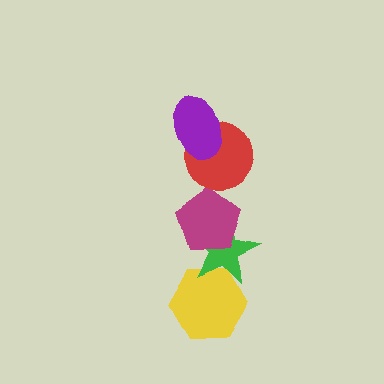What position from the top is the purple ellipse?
The purple ellipse is 1st from the top.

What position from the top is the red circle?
The red circle is 2nd from the top.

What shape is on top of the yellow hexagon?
The green star is on top of the yellow hexagon.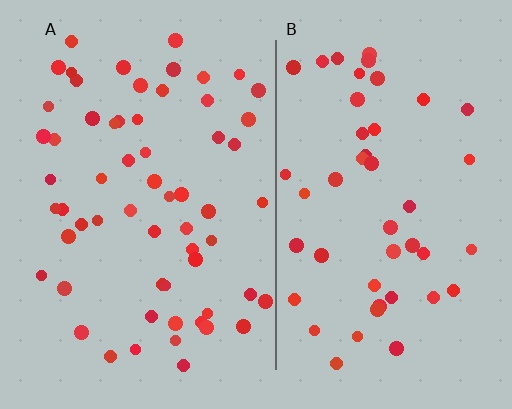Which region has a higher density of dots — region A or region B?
A (the left).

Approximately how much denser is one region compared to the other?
Approximately 1.3× — region A over region B.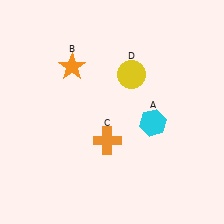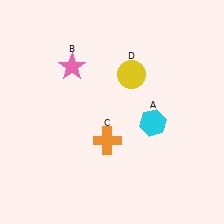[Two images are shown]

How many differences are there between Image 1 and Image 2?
There is 1 difference between the two images.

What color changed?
The star (B) changed from orange in Image 1 to pink in Image 2.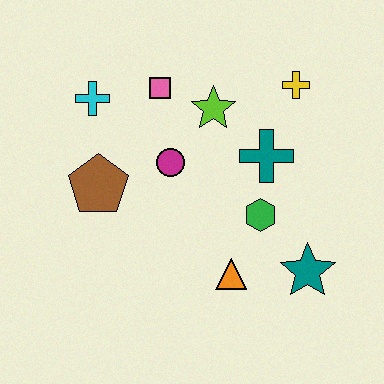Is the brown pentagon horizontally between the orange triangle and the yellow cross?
No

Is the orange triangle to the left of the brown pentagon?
No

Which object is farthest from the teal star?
The cyan cross is farthest from the teal star.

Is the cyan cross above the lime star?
Yes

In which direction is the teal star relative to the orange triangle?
The teal star is to the right of the orange triangle.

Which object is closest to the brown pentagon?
The magenta circle is closest to the brown pentagon.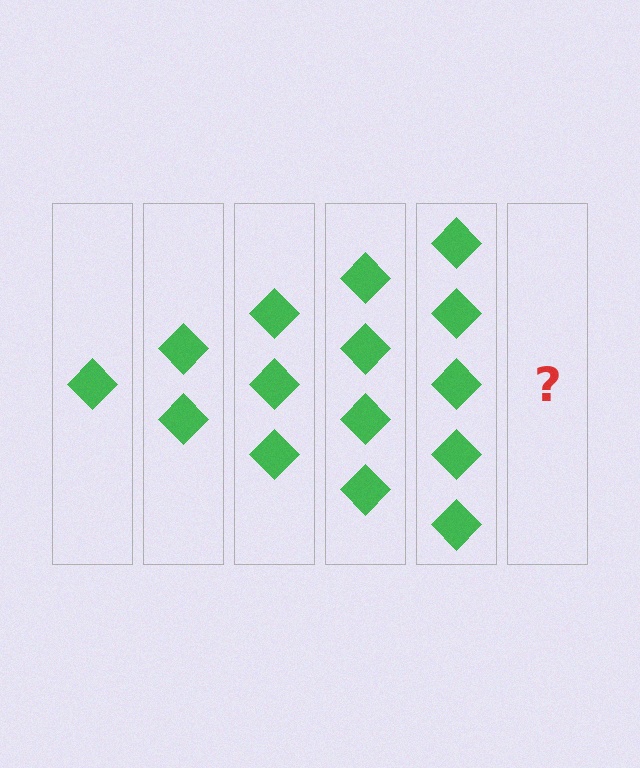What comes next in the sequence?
The next element should be 6 diamonds.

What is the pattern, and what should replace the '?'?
The pattern is that each step adds one more diamond. The '?' should be 6 diamonds.